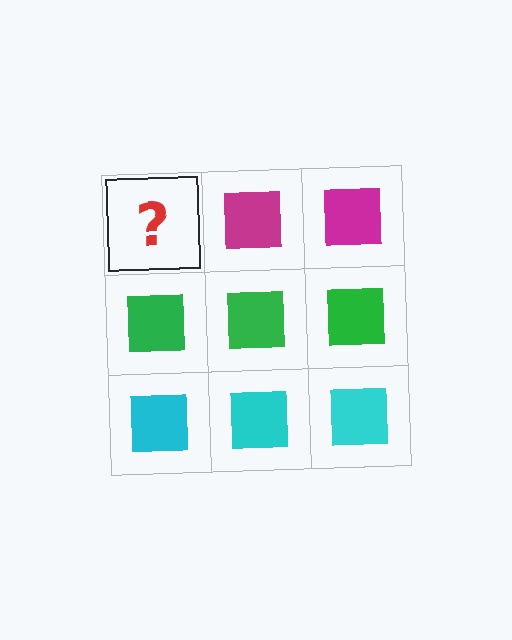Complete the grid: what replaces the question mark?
The question mark should be replaced with a magenta square.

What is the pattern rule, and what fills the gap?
The rule is that each row has a consistent color. The gap should be filled with a magenta square.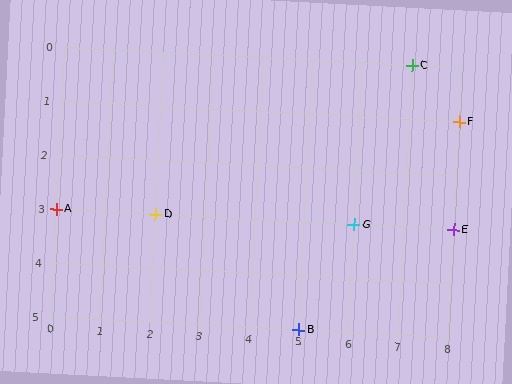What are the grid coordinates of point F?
Point F is at grid coordinates (8, 1).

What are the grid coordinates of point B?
Point B is at grid coordinates (5, 5).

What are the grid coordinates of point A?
Point A is at grid coordinates (0, 3).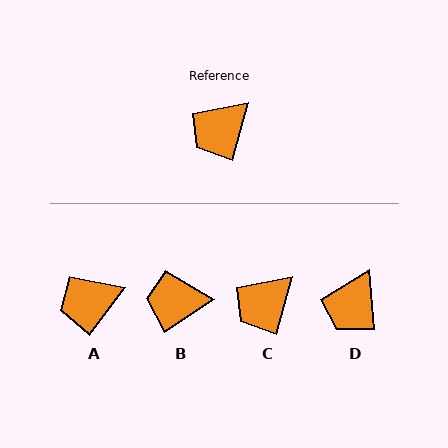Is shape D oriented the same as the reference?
No, it is off by about 20 degrees.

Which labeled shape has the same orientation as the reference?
C.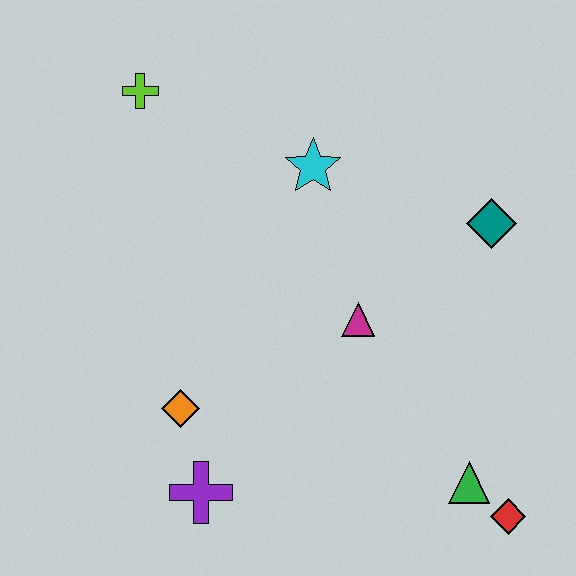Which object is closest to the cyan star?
The magenta triangle is closest to the cyan star.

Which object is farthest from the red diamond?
The lime cross is farthest from the red diamond.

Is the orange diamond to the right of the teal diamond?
No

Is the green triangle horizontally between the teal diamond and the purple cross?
Yes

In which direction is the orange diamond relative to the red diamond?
The orange diamond is to the left of the red diamond.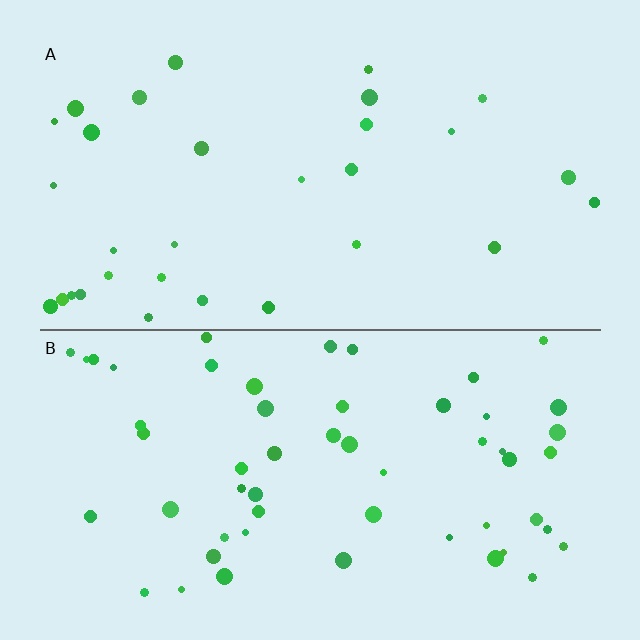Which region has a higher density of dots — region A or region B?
B (the bottom).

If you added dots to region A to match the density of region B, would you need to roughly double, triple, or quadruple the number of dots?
Approximately double.